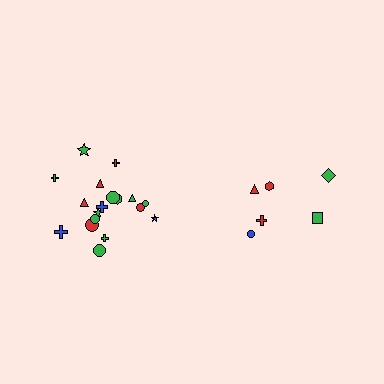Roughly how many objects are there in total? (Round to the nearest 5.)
Roughly 25 objects in total.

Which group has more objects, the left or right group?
The left group.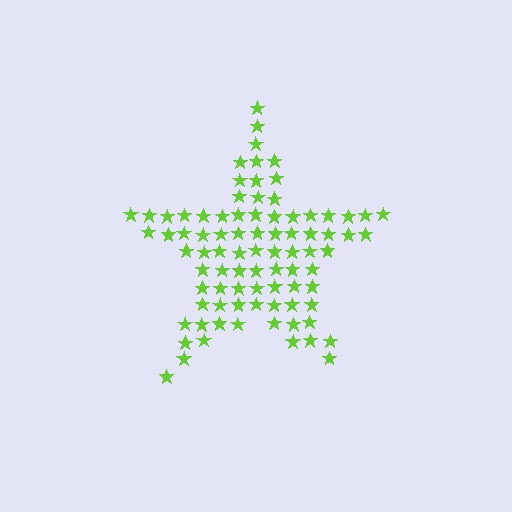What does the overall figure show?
The overall figure shows a star.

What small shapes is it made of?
It is made of small stars.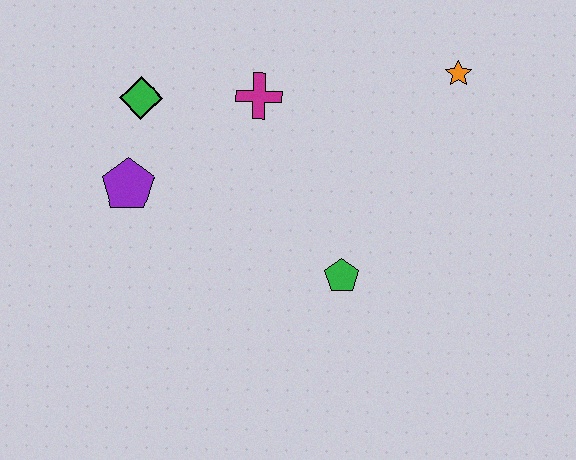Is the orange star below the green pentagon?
No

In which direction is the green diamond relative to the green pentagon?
The green diamond is to the left of the green pentagon.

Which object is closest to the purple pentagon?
The green diamond is closest to the purple pentagon.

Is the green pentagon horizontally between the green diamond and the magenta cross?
No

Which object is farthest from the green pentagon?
The green diamond is farthest from the green pentagon.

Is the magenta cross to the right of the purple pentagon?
Yes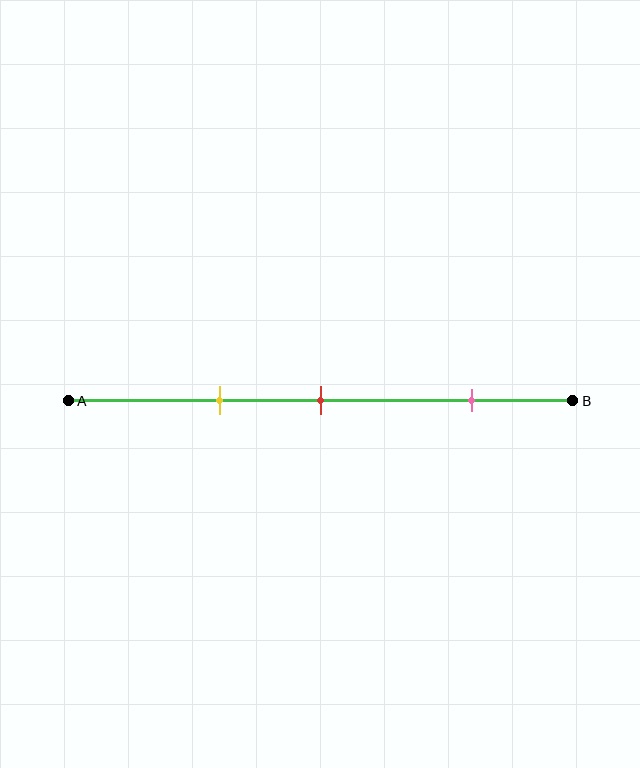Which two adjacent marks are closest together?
The yellow and red marks are the closest adjacent pair.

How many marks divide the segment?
There are 3 marks dividing the segment.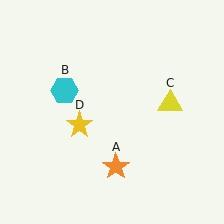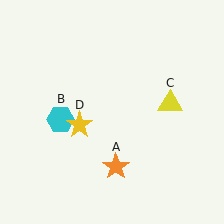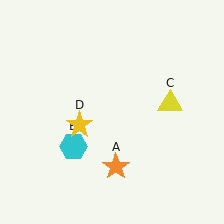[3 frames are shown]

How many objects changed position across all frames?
1 object changed position: cyan hexagon (object B).